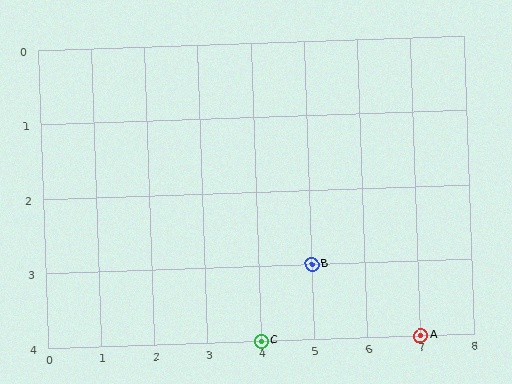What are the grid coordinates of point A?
Point A is at grid coordinates (7, 4).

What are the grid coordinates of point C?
Point C is at grid coordinates (4, 4).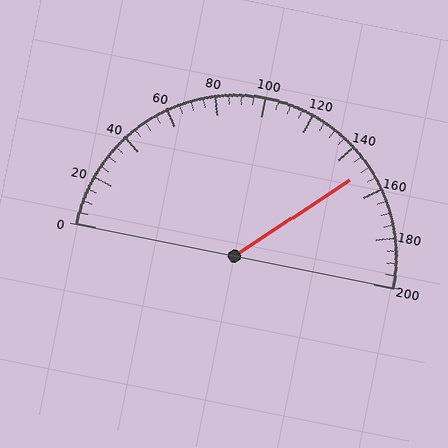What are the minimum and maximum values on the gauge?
The gauge ranges from 0 to 200.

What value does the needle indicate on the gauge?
The needle indicates approximately 150.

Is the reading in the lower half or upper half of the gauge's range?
The reading is in the upper half of the range (0 to 200).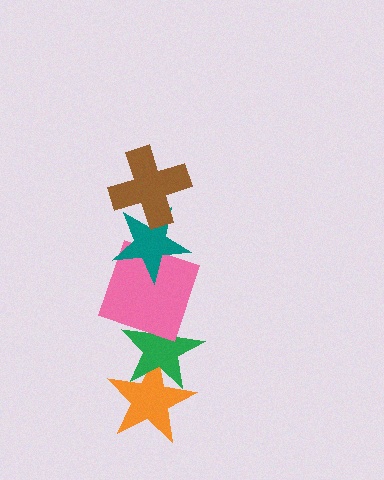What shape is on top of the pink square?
The teal star is on top of the pink square.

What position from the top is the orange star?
The orange star is 5th from the top.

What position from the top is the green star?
The green star is 4th from the top.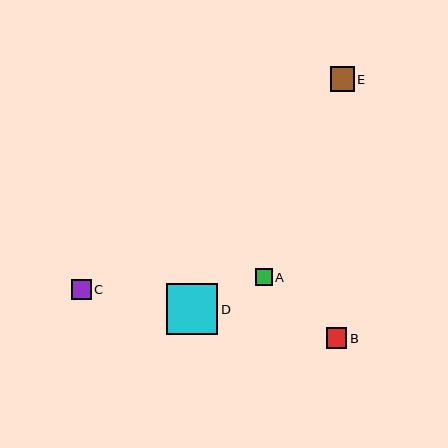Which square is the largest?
Square D is the largest with a size of approximately 51 pixels.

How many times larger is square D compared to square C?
Square D is approximately 2.5 times the size of square C.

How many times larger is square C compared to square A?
Square C is approximately 1.2 times the size of square A.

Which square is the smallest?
Square A is the smallest with a size of approximately 16 pixels.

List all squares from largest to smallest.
From largest to smallest: D, E, B, C, A.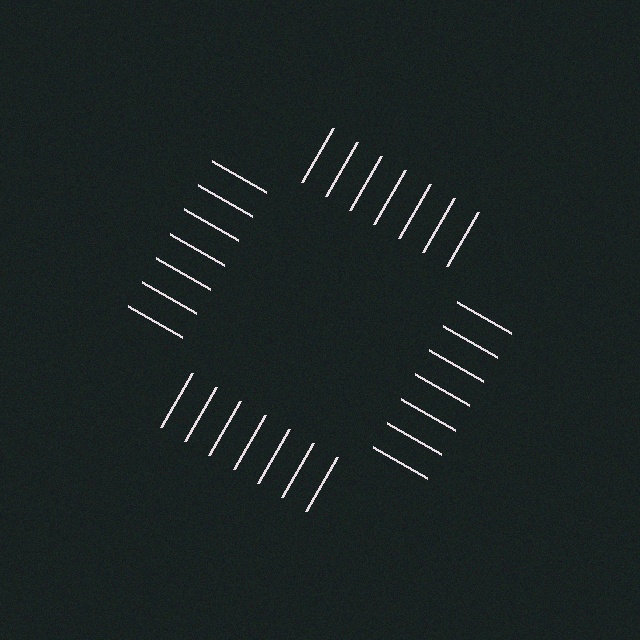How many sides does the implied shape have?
4 sides — the line-ends trace a square.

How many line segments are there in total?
28 — 7 along each of the 4 edges.